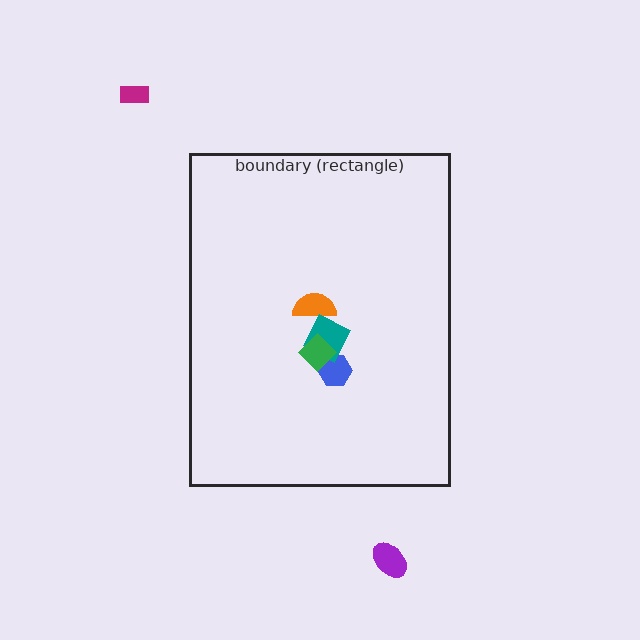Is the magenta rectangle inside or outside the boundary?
Outside.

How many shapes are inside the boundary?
4 inside, 2 outside.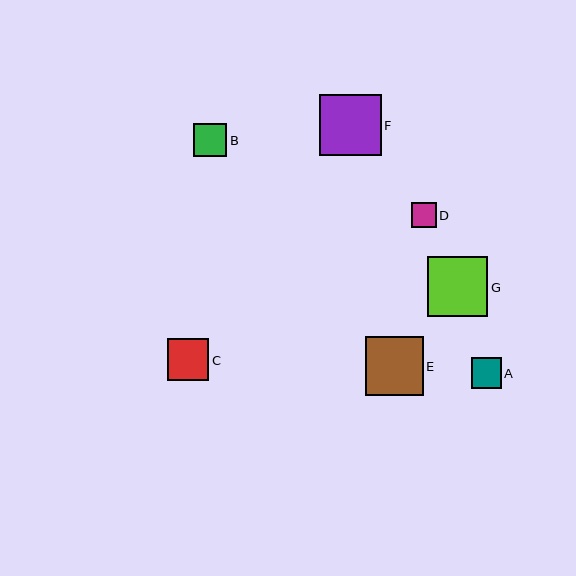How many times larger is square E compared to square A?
Square E is approximately 1.9 times the size of square A.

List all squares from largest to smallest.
From largest to smallest: F, G, E, C, B, A, D.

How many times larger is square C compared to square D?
Square C is approximately 1.7 times the size of square D.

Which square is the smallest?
Square D is the smallest with a size of approximately 24 pixels.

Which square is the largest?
Square F is the largest with a size of approximately 61 pixels.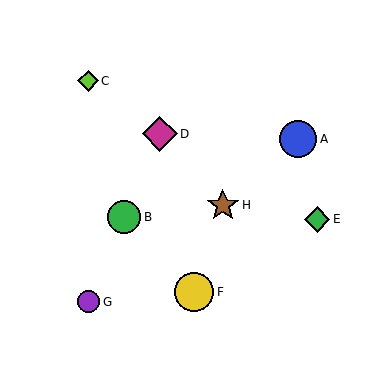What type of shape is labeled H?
Shape H is a brown star.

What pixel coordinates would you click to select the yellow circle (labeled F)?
Click at (194, 292) to select the yellow circle F.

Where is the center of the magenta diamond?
The center of the magenta diamond is at (160, 134).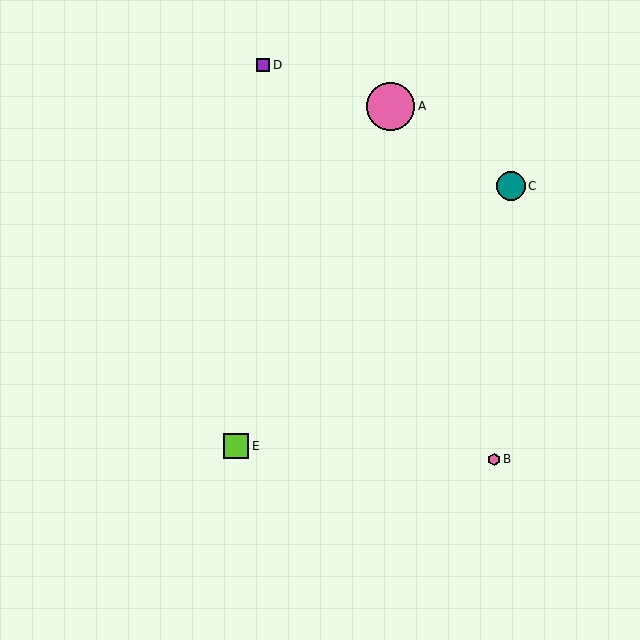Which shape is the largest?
The pink circle (labeled A) is the largest.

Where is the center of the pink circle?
The center of the pink circle is at (390, 106).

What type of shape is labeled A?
Shape A is a pink circle.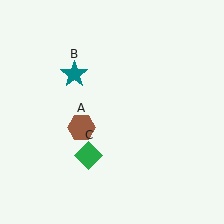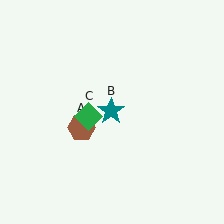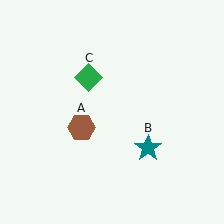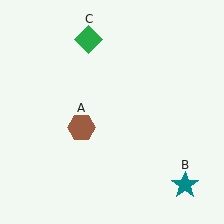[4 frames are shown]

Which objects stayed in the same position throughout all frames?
Brown hexagon (object A) remained stationary.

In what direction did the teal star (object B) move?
The teal star (object B) moved down and to the right.